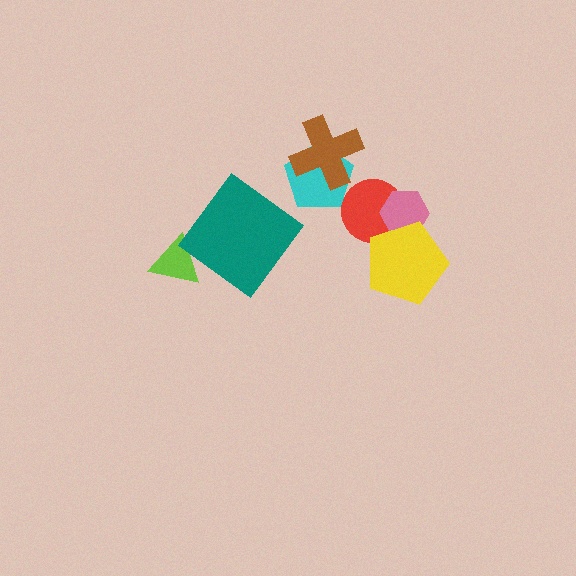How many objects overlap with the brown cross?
1 object overlaps with the brown cross.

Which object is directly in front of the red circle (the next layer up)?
The pink hexagon is directly in front of the red circle.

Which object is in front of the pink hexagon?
The yellow pentagon is in front of the pink hexagon.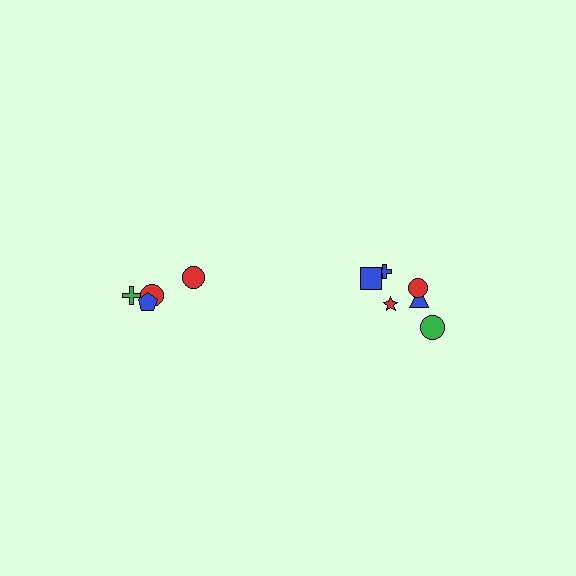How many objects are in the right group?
There are 6 objects.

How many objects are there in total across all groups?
There are 10 objects.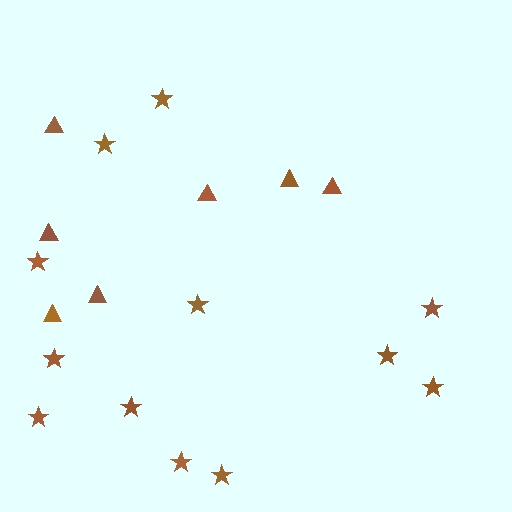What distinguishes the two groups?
There are 2 groups: one group of stars (12) and one group of triangles (7).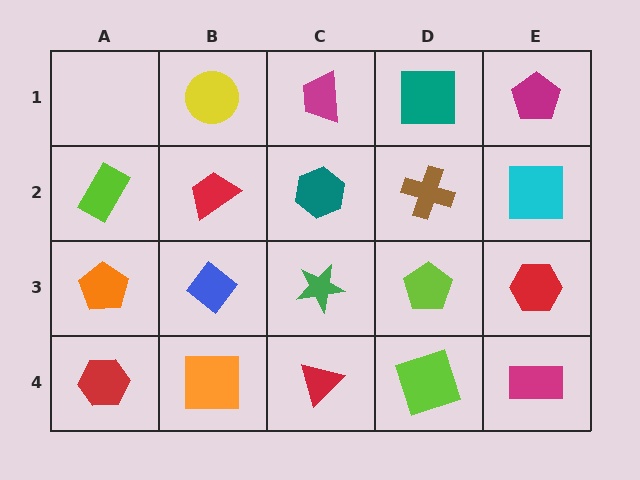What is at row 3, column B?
A blue diamond.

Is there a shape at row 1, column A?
No, that cell is empty.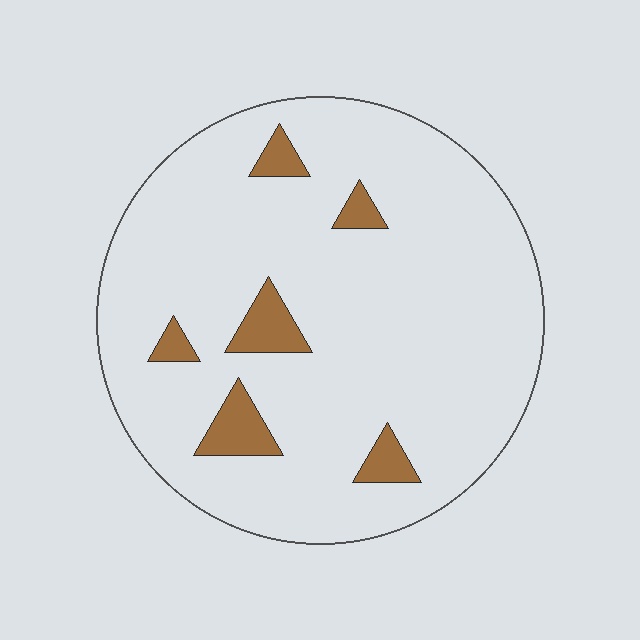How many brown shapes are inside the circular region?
6.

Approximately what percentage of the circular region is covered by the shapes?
Approximately 10%.